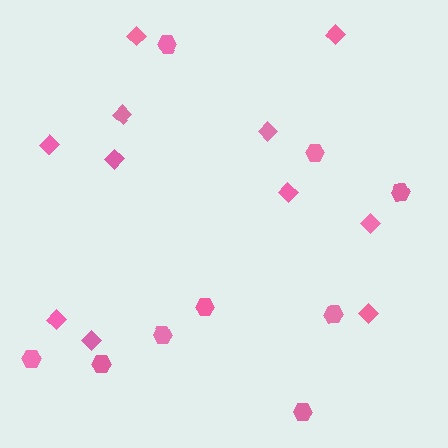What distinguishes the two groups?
There are 2 groups: one group of diamonds (11) and one group of hexagons (9).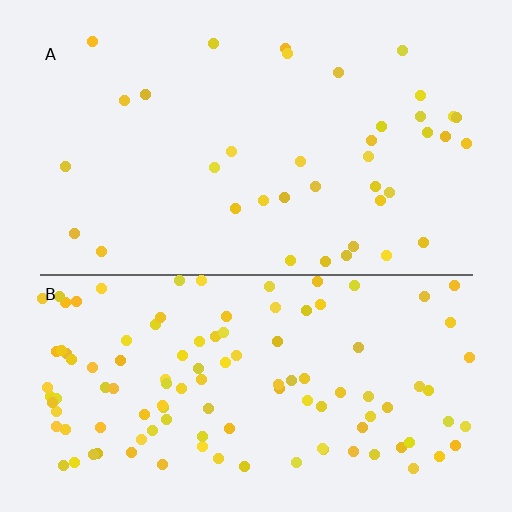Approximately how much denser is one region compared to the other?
Approximately 3.0× — region B over region A.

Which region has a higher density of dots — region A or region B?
B (the bottom).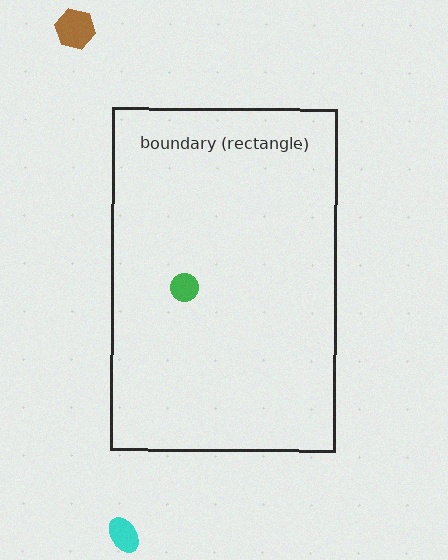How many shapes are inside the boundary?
1 inside, 2 outside.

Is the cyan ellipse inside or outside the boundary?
Outside.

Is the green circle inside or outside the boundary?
Inside.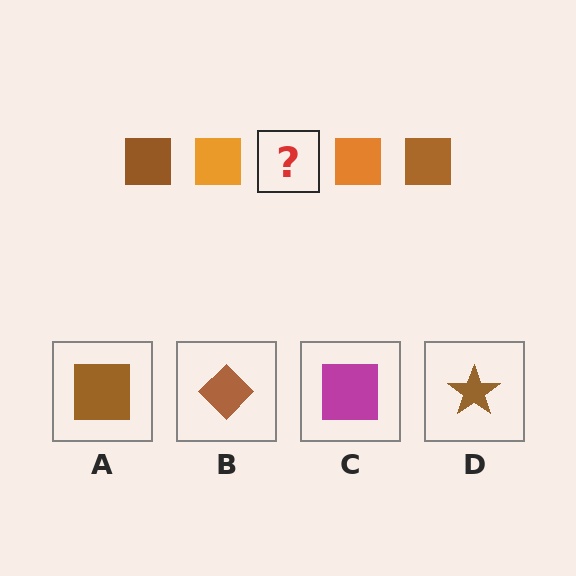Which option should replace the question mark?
Option A.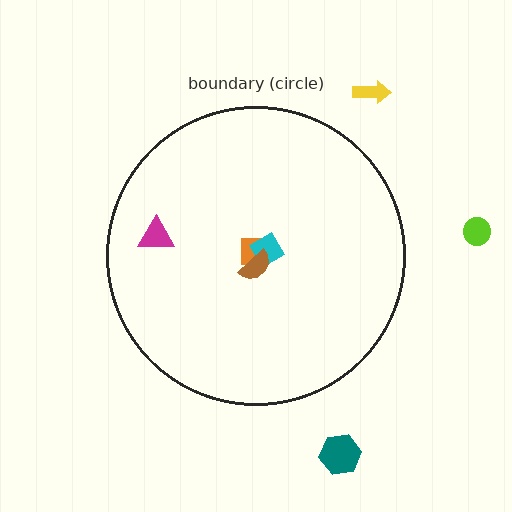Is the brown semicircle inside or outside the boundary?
Inside.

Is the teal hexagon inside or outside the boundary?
Outside.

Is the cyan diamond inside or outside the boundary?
Inside.